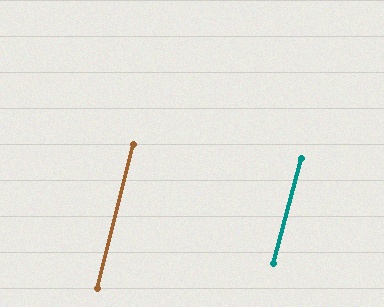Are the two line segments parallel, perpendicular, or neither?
Parallel — their directions differ by only 0.8°.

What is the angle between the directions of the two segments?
Approximately 1 degree.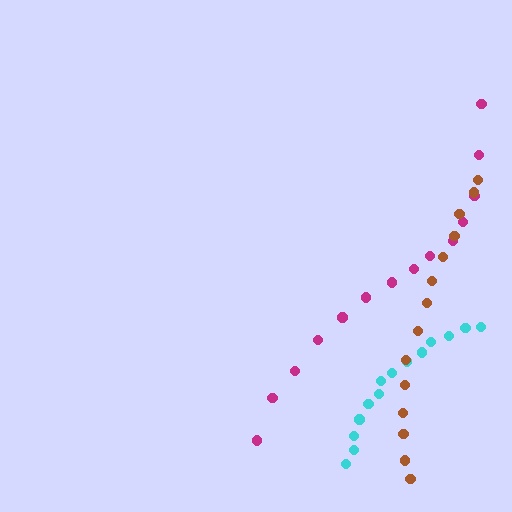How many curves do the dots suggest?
There are 3 distinct paths.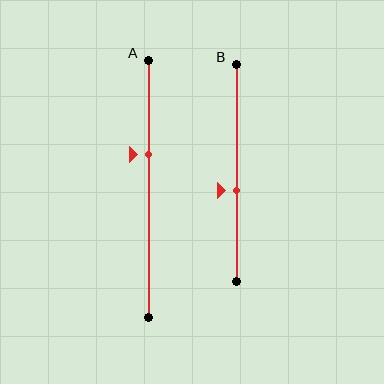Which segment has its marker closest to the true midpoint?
Segment B has its marker closest to the true midpoint.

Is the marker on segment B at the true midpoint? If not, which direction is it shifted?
No, the marker on segment B is shifted downward by about 8% of the segment length.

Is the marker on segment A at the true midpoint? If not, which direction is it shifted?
No, the marker on segment A is shifted upward by about 13% of the segment length.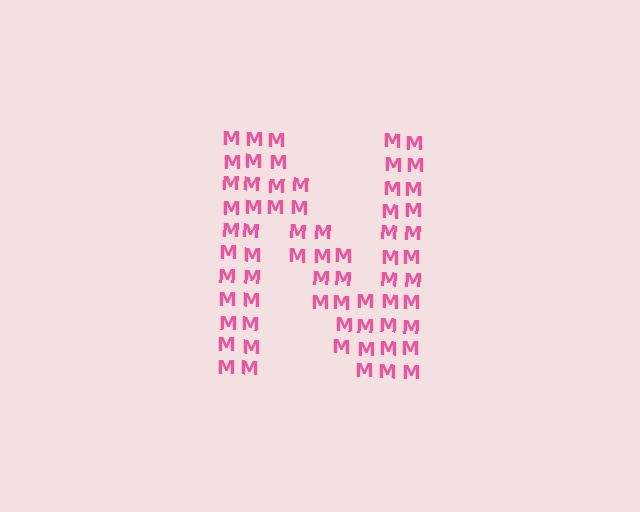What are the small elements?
The small elements are letter M's.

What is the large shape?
The large shape is the letter N.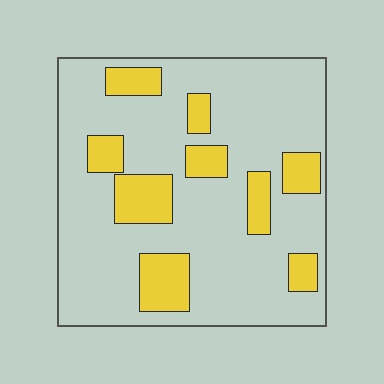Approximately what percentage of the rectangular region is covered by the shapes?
Approximately 20%.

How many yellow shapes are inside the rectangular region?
9.